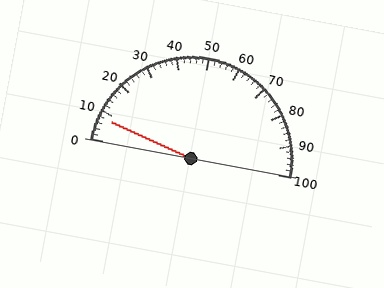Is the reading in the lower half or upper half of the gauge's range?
The reading is in the lower half of the range (0 to 100).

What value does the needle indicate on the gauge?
The needle indicates approximately 8.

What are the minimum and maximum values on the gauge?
The gauge ranges from 0 to 100.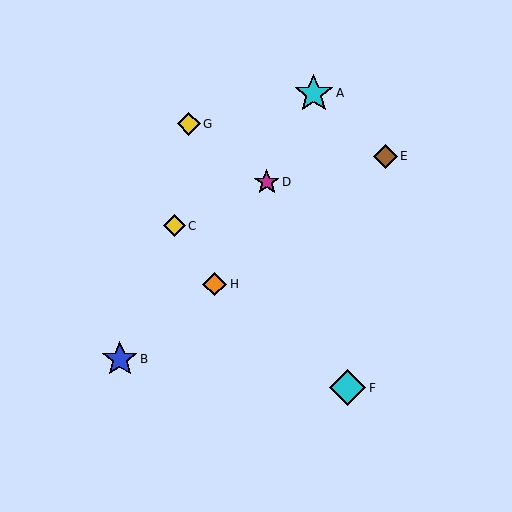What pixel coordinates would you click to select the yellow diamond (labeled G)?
Click at (189, 124) to select the yellow diamond G.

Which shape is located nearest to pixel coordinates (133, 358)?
The blue star (labeled B) at (120, 359) is nearest to that location.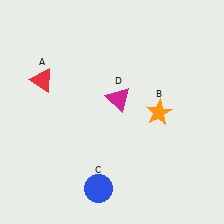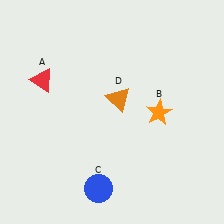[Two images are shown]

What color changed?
The triangle (D) changed from magenta in Image 1 to orange in Image 2.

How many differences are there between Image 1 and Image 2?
There is 1 difference between the two images.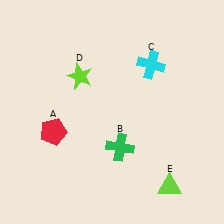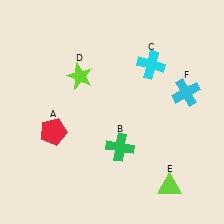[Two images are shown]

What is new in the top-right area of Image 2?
A cyan cross (F) was added in the top-right area of Image 2.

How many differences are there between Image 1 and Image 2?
There is 1 difference between the two images.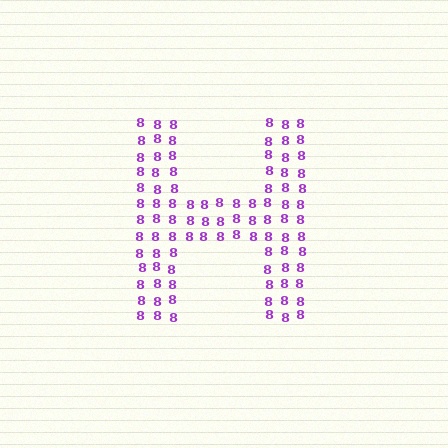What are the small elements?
The small elements are digit 8's.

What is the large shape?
The large shape is the letter H.